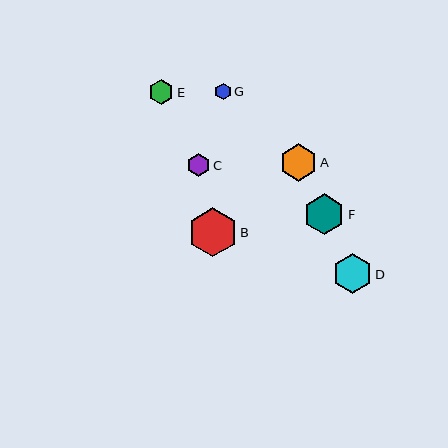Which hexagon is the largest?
Hexagon B is the largest with a size of approximately 49 pixels.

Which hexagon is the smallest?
Hexagon G is the smallest with a size of approximately 17 pixels.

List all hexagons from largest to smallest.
From largest to smallest: B, F, D, A, E, C, G.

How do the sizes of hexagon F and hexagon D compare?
Hexagon F and hexagon D are approximately the same size.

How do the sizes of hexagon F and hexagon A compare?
Hexagon F and hexagon A are approximately the same size.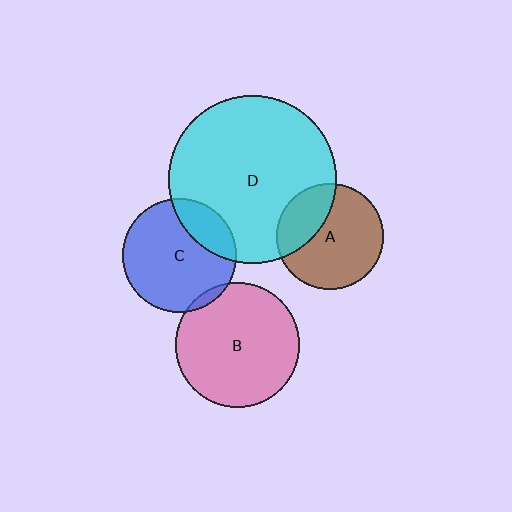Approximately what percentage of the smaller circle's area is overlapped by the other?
Approximately 5%.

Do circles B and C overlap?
Yes.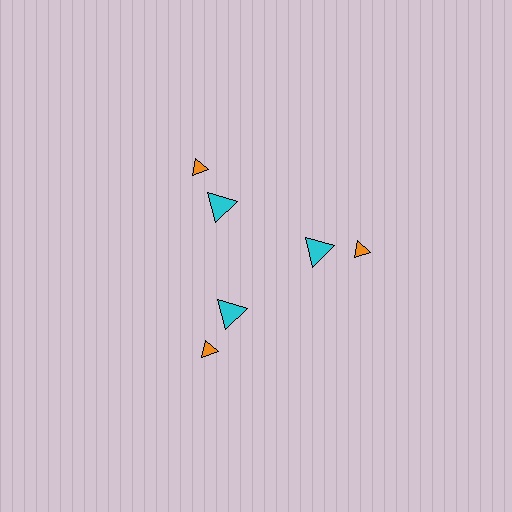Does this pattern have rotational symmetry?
Yes, this pattern has 3-fold rotational symmetry. It looks the same after rotating 120 degrees around the center.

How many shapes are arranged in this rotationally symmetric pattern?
There are 6 shapes, arranged in 3 groups of 2.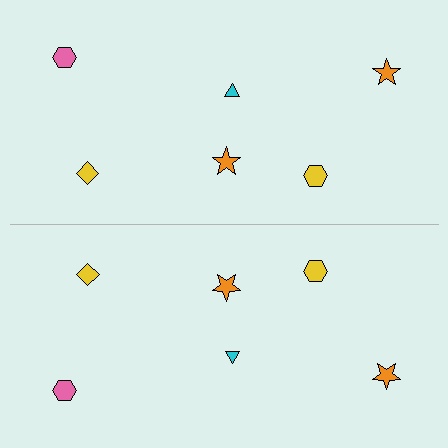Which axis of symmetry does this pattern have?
The pattern has a horizontal axis of symmetry running through the center of the image.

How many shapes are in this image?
There are 12 shapes in this image.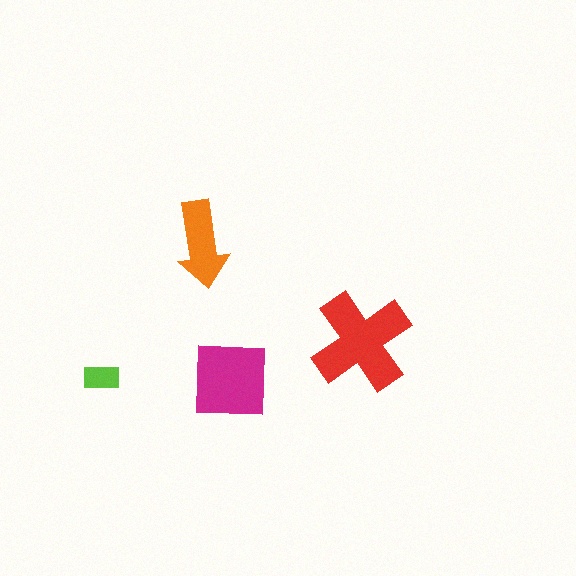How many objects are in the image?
There are 4 objects in the image.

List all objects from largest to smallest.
The red cross, the magenta square, the orange arrow, the lime rectangle.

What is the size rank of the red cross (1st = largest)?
1st.